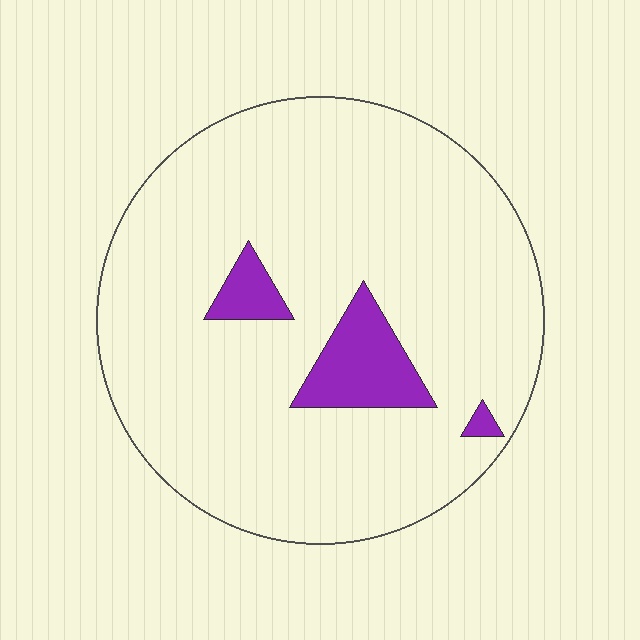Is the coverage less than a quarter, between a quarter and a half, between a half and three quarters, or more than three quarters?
Less than a quarter.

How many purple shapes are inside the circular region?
3.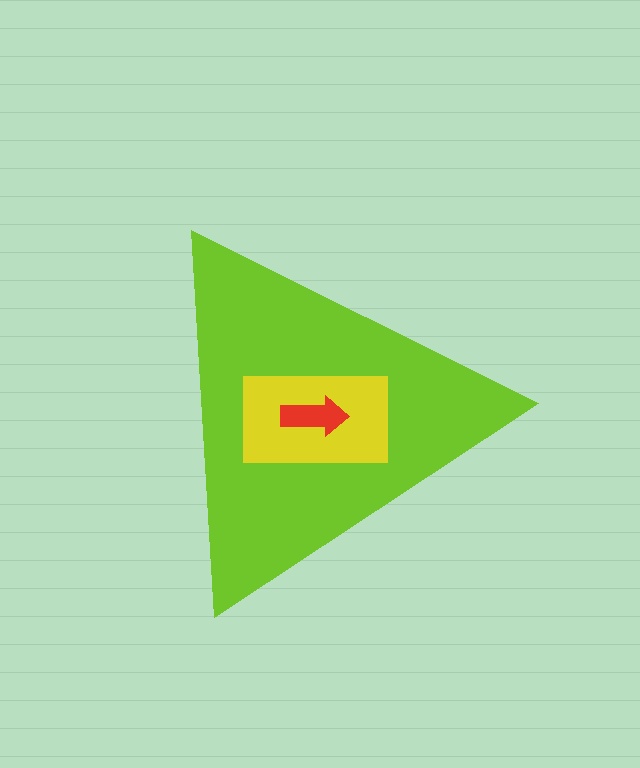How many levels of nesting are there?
3.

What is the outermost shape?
The lime triangle.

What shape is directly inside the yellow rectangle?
The red arrow.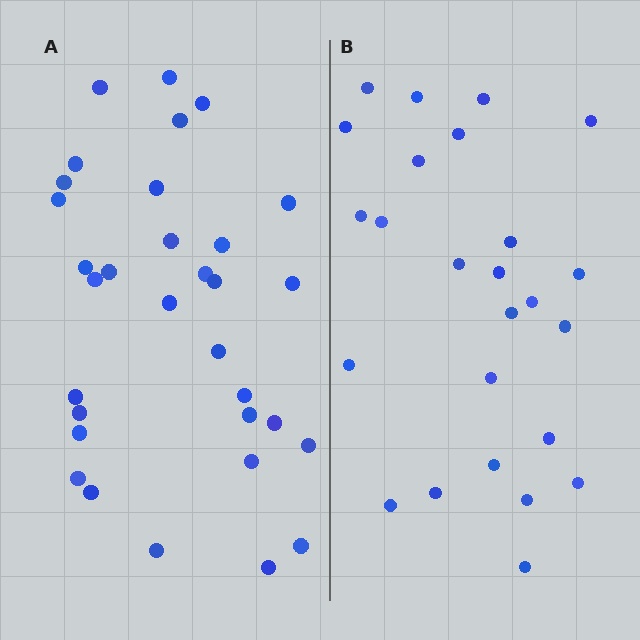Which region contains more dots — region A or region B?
Region A (the left region) has more dots.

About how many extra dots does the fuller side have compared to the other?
Region A has roughly 8 or so more dots than region B.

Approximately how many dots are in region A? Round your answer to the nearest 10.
About 30 dots. (The exact count is 32, which rounds to 30.)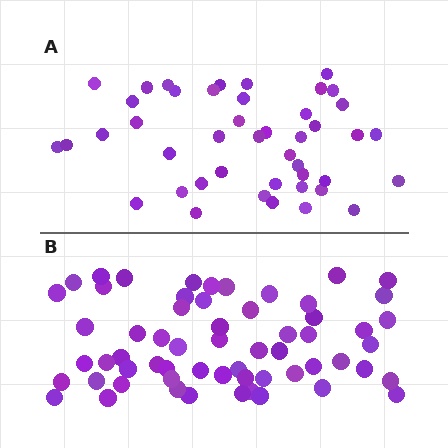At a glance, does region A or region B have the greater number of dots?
Region B (the bottom region) has more dots.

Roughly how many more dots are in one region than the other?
Region B has approximately 15 more dots than region A.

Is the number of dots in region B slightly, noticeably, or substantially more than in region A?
Region B has noticeably more, but not dramatically so. The ratio is roughly 1.4 to 1.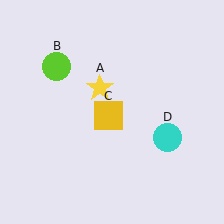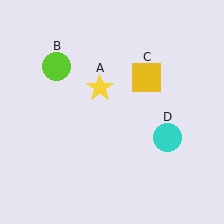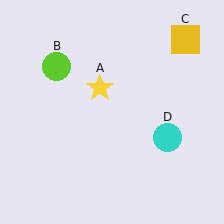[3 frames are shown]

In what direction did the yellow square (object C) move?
The yellow square (object C) moved up and to the right.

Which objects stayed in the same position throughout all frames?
Yellow star (object A) and lime circle (object B) and cyan circle (object D) remained stationary.